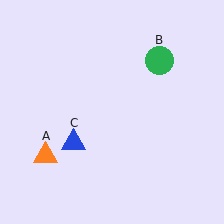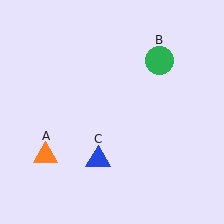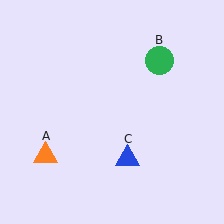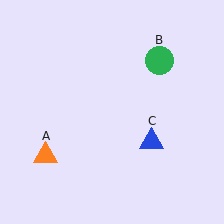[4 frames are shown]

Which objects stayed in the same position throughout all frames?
Orange triangle (object A) and green circle (object B) remained stationary.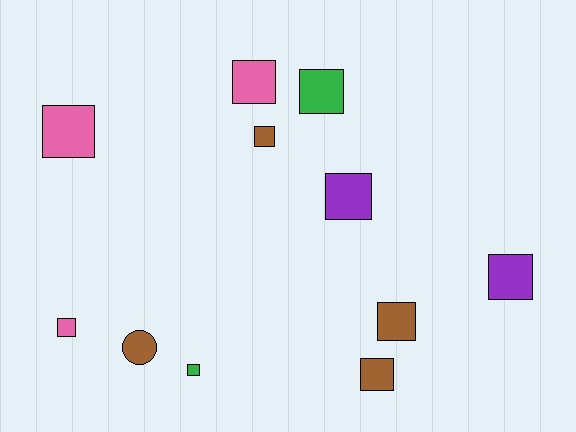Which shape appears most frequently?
Square, with 10 objects.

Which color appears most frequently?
Brown, with 4 objects.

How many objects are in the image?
There are 11 objects.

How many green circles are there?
There are no green circles.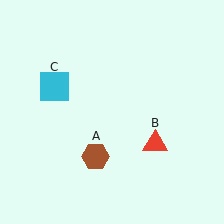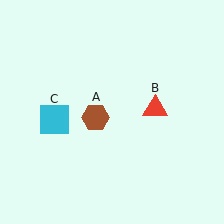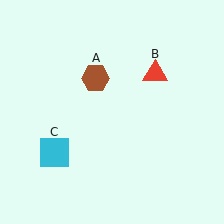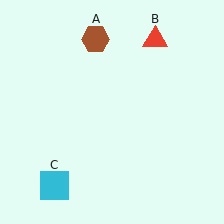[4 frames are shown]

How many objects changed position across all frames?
3 objects changed position: brown hexagon (object A), red triangle (object B), cyan square (object C).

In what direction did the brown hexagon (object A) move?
The brown hexagon (object A) moved up.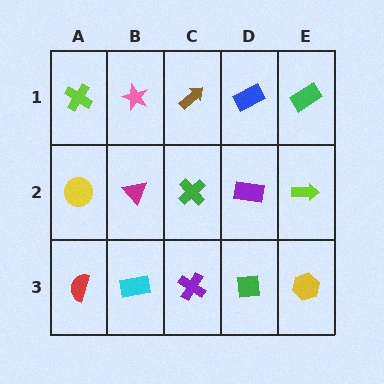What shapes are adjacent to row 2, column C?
A brown arrow (row 1, column C), a purple cross (row 3, column C), a magenta triangle (row 2, column B), a purple rectangle (row 2, column D).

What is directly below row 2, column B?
A cyan rectangle.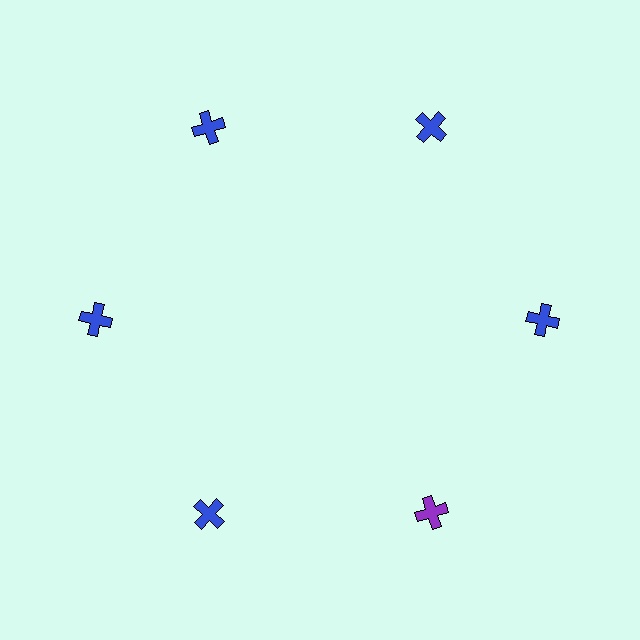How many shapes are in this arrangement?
There are 6 shapes arranged in a ring pattern.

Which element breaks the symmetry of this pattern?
The purple cross at roughly the 5 o'clock position breaks the symmetry. All other shapes are blue crosses.